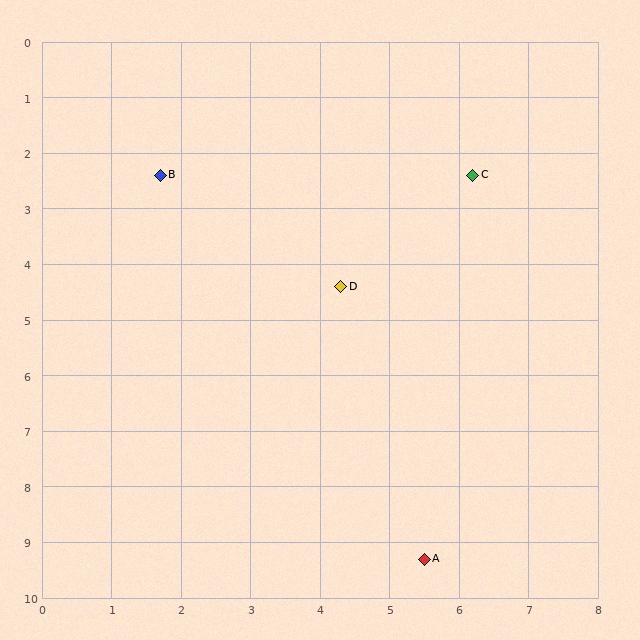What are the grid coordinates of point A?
Point A is at approximately (5.5, 9.3).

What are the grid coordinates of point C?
Point C is at approximately (6.2, 2.4).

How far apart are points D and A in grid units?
Points D and A are about 5.0 grid units apart.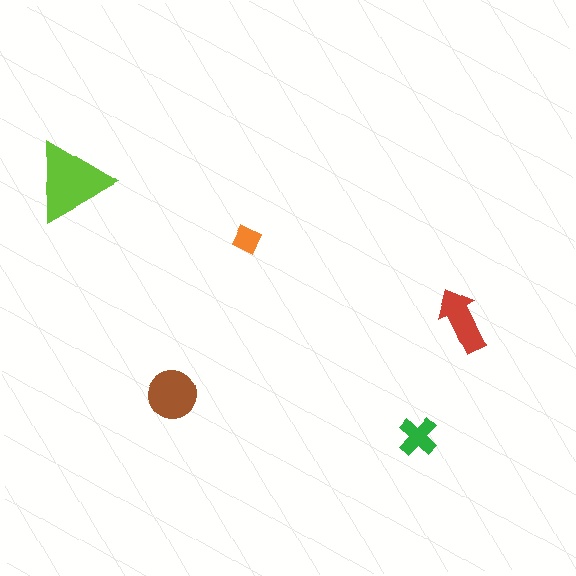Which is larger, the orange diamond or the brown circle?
The brown circle.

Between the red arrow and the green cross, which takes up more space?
The red arrow.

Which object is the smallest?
The orange diamond.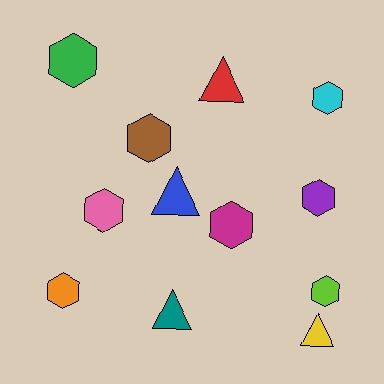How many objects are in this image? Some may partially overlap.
There are 12 objects.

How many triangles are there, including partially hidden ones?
There are 4 triangles.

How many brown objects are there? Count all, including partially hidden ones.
There is 1 brown object.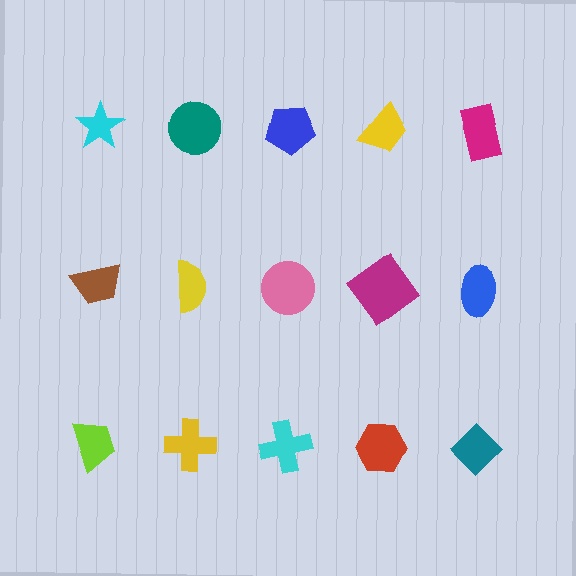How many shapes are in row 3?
5 shapes.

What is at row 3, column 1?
A lime trapezoid.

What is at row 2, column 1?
A brown trapezoid.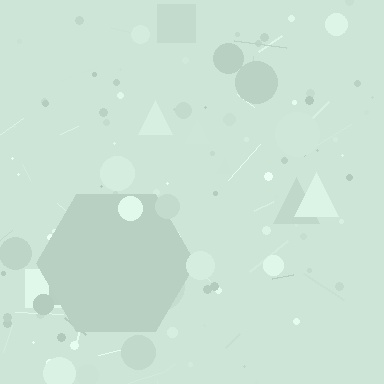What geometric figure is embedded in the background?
A hexagon is embedded in the background.